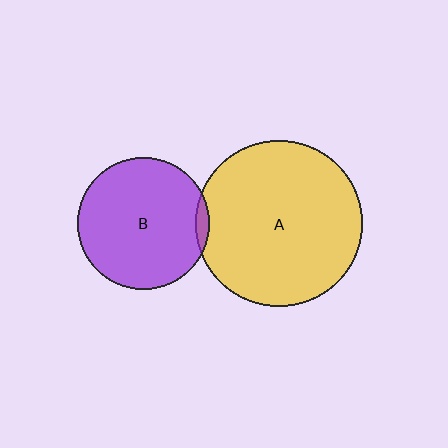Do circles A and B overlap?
Yes.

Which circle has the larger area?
Circle A (yellow).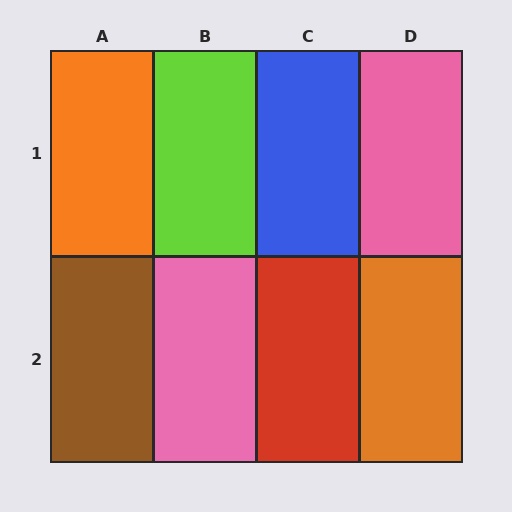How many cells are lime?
1 cell is lime.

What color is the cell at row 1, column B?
Lime.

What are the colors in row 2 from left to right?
Brown, pink, red, orange.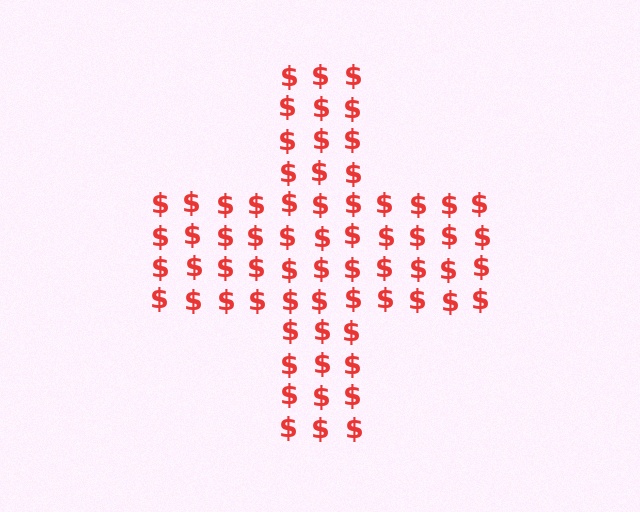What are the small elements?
The small elements are dollar signs.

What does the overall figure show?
The overall figure shows a cross.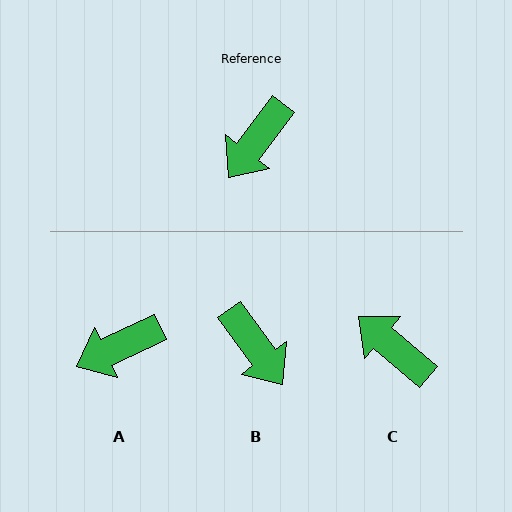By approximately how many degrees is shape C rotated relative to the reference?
Approximately 93 degrees clockwise.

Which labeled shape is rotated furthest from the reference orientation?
C, about 93 degrees away.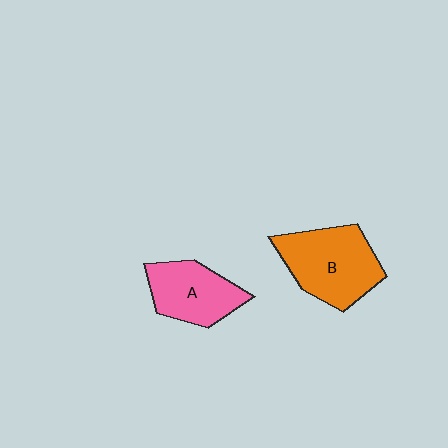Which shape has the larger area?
Shape B (orange).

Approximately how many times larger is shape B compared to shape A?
Approximately 1.3 times.